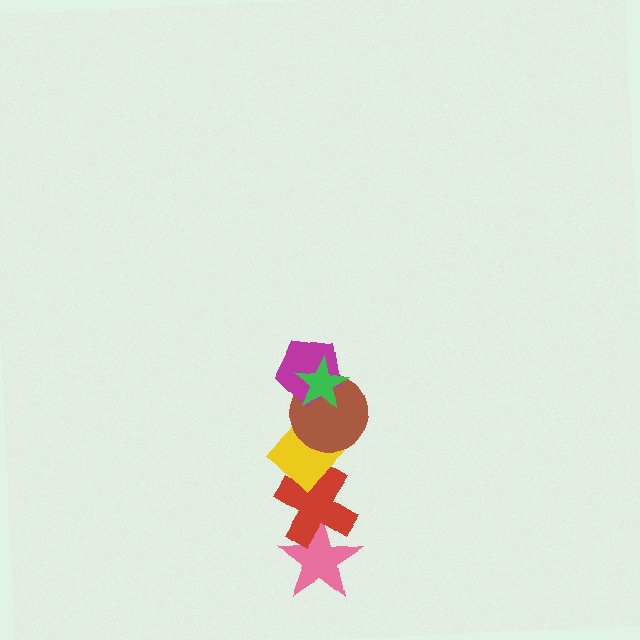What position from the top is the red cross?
The red cross is 5th from the top.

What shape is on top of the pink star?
The red cross is on top of the pink star.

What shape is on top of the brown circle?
The magenta pentagon is on top of the brown circle.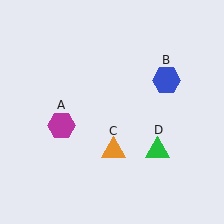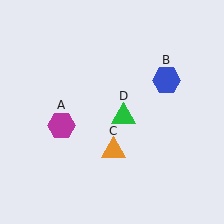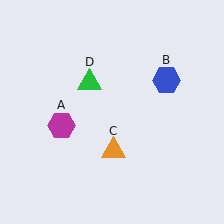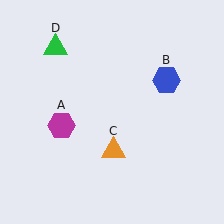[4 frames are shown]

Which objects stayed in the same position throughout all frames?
Magenta hexagon (object A) and blue hexagon (object B) and orange triangle (object C) remained stationary.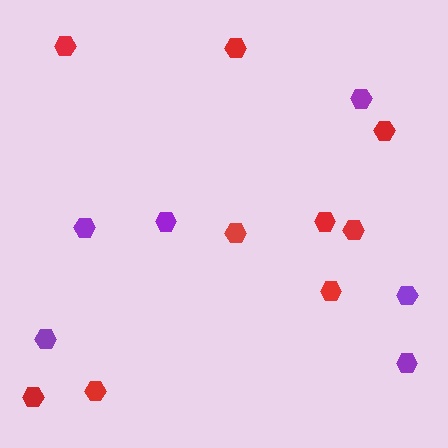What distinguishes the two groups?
There are 2 groups: one group of red hexagons (9) and one group of purple hexagons (6).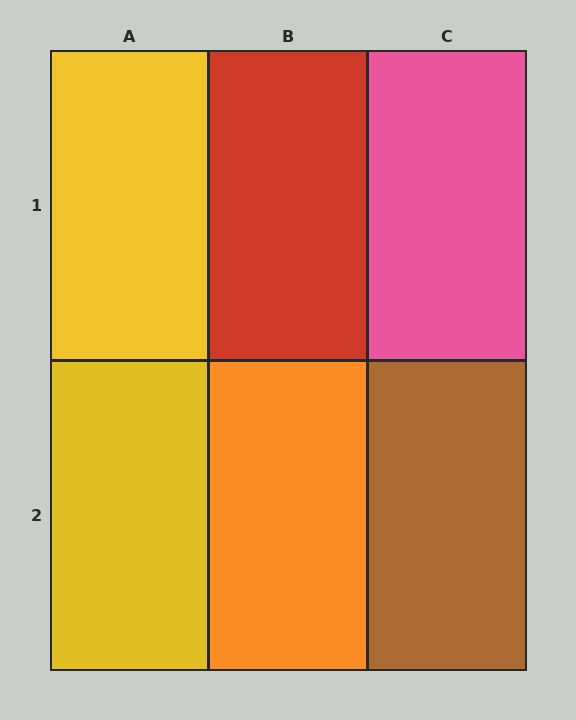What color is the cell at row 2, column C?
Brown.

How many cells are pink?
1 cell is pink.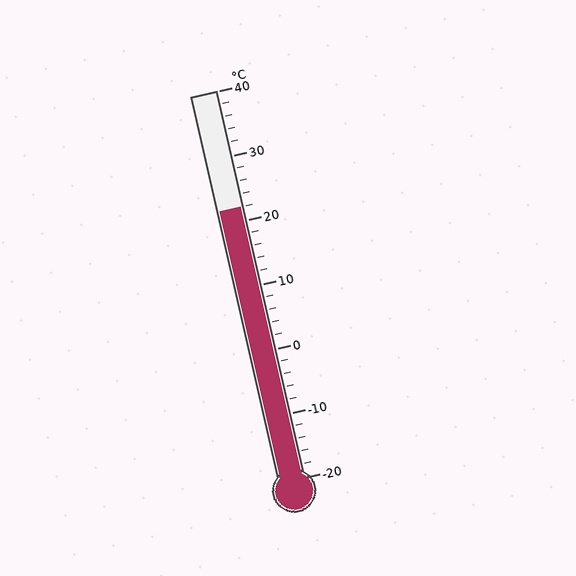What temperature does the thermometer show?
The thermometer shows approximately 22°C.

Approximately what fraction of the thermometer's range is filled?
The thermometer is filled to approximately 70% of its range.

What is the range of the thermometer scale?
The thermometer scale ranges from -20°C to 40°C.